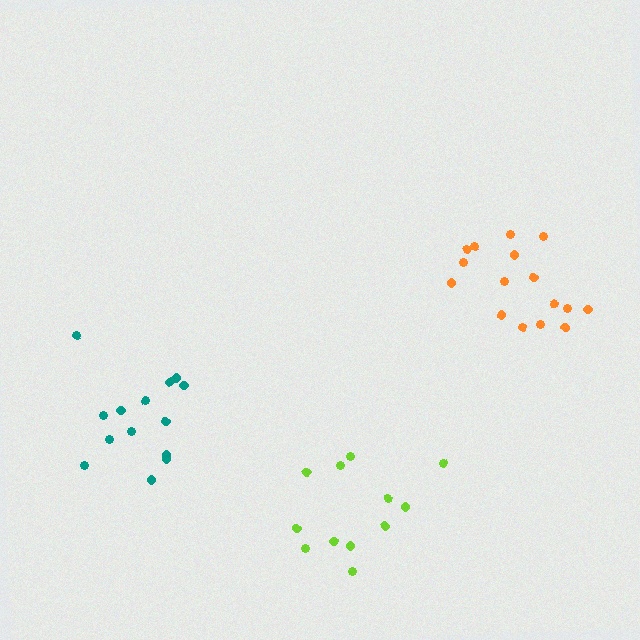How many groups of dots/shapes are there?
There are 3 groups.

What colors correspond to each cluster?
The clusters are colored: orange, teal, lime.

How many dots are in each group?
Group 1: 16 dots, Group 2: 14 dots, Group 3: 12 dots (42 total).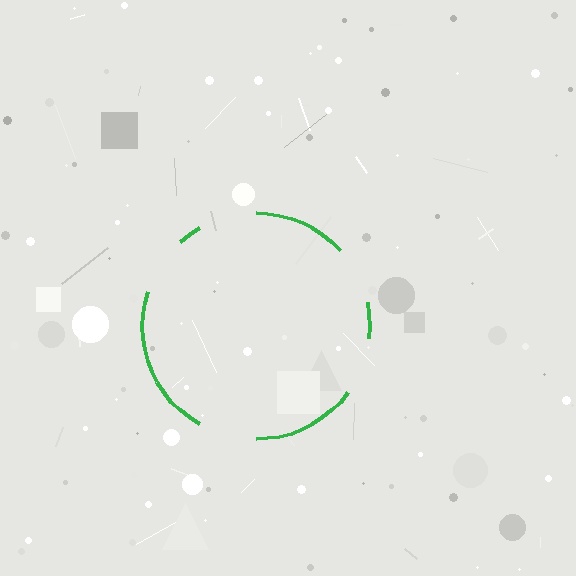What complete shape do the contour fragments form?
The contour fragments form a circle.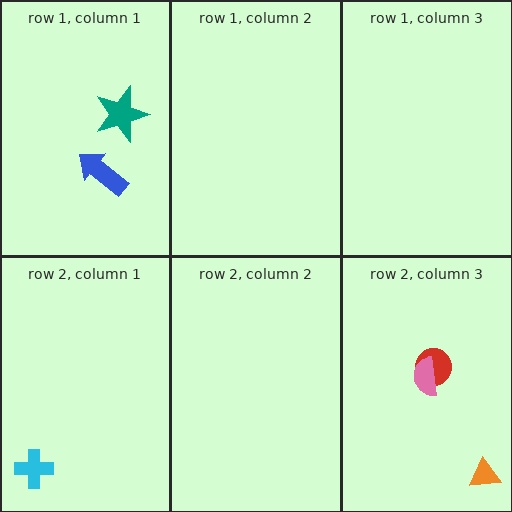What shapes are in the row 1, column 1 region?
The teal star, the blue arrow.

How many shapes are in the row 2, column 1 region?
1.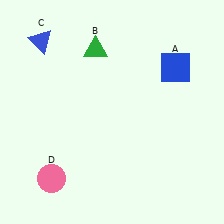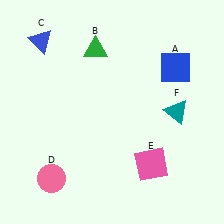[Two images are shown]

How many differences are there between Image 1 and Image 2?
There are 2 differences between the two images.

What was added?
A pink square (E), a teal triangle (F) were added in Image 2.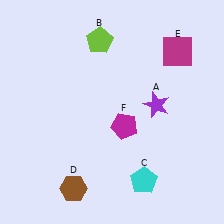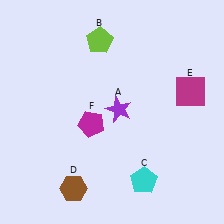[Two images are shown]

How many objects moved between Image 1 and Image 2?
3 objects moved between the two images.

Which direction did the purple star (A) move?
The purple star (A) moved left.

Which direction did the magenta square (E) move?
The magenta square (E) moved down.